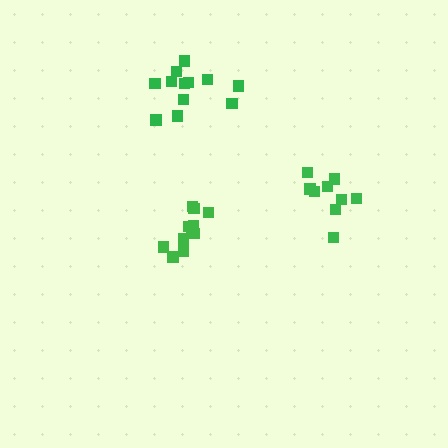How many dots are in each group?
Group 1: 12 dots, Group 2: 9 dots, Group 3: 11 dots (32 total).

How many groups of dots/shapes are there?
There are 3 groups.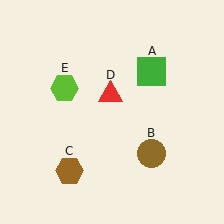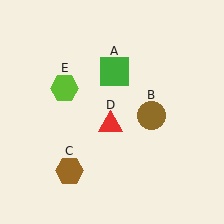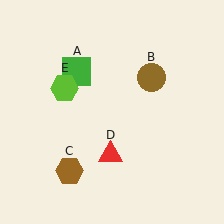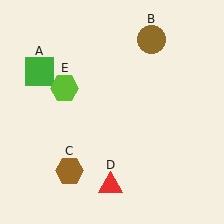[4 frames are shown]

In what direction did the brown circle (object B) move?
The brown circle (object B) moved up.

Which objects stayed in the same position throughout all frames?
Brown hexagon (object C) and lime hexagon (object E) remained stationary.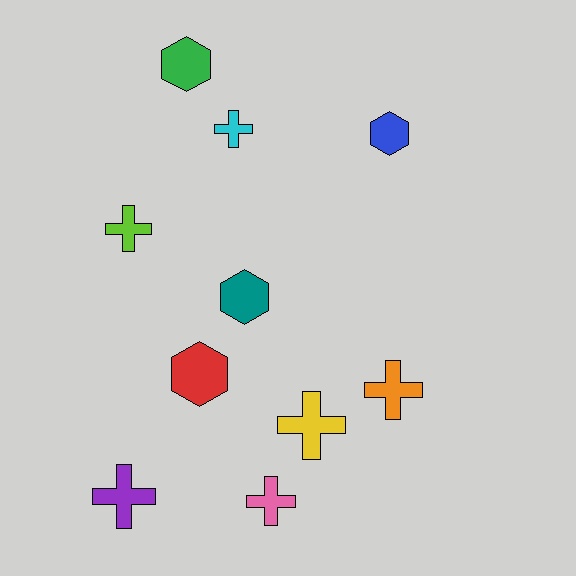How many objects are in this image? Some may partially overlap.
There are 10 objects.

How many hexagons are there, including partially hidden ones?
There are 4 hexagons.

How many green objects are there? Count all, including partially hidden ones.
There is 1 green object.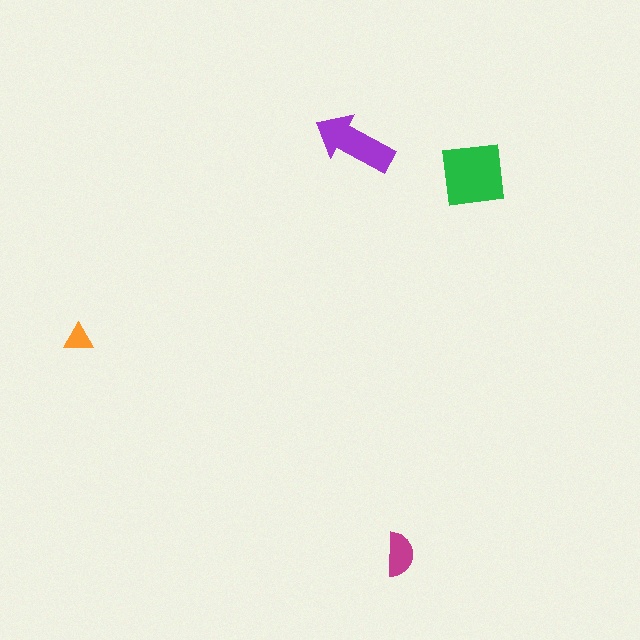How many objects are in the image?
There are 4 objects in the image.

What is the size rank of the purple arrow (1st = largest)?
2nd.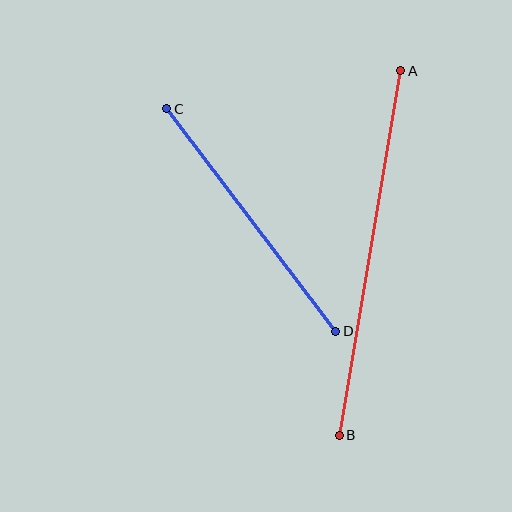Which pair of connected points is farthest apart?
Points A and B are farthest apart.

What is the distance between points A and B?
The distance is approximately 369 pixels.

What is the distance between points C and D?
The distance is approximately 280 pixels.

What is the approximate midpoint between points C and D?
The midpoint is at approximately (251, 220) pixels.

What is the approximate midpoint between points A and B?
The midpoint is at approximately (370, 253) pixels.